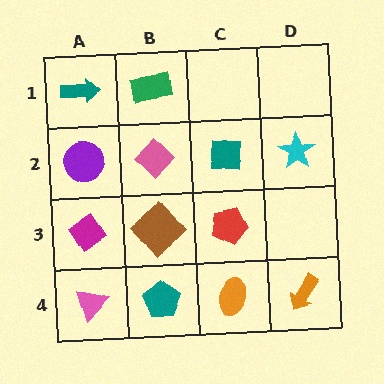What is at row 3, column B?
A brown diamond.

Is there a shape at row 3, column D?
No, that cell is empty.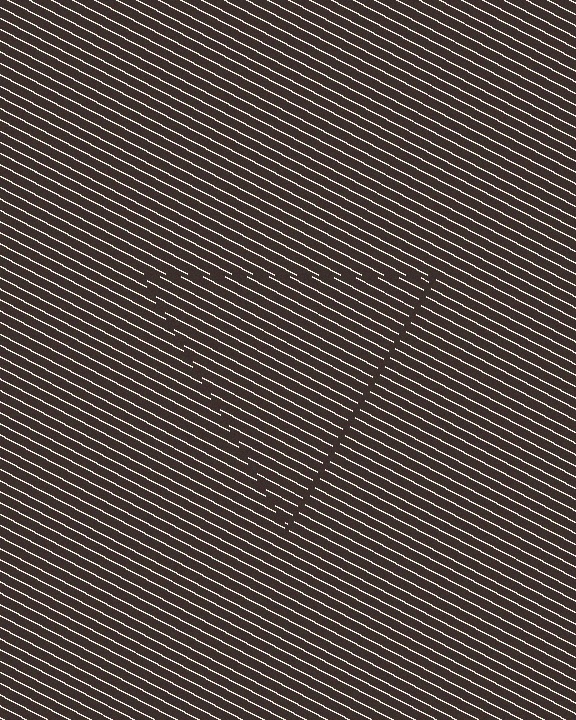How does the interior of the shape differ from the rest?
The interior of the shape contains the same grating, shifted by half a period — the contour is defined by the phase discontinuity where line-ends from the inner and outer gratings abut.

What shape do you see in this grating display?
An illusory triangle. The interior of the shape contains the same grating, shifted by half a period — the contour is defined by the phase discontinuity where line-ends from the inner and outer gratings abut.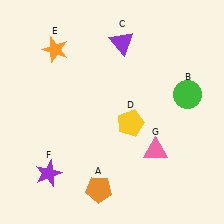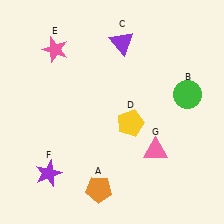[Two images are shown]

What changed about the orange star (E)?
In Image 1, E is orange. In Image 2, it changed to pink.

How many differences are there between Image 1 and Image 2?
There is 1 difference between the two images.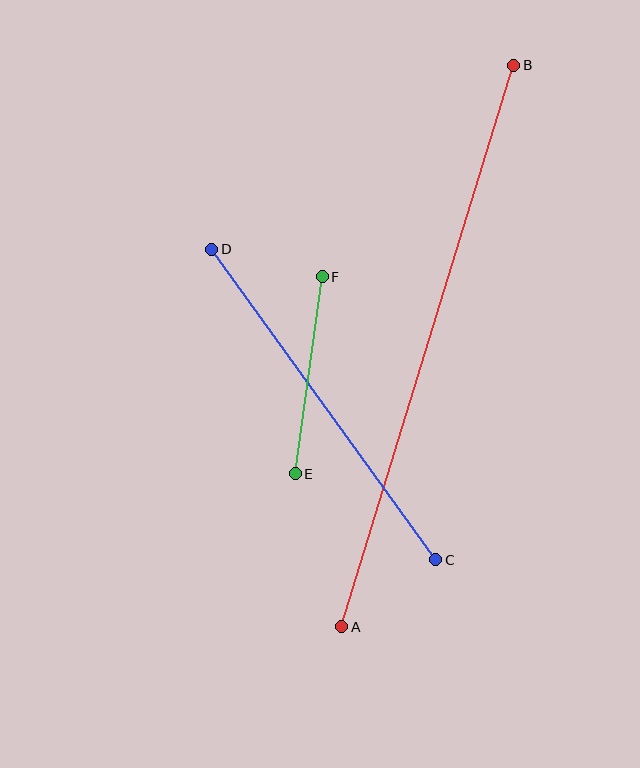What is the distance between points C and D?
The distance is approximately 383 pixels.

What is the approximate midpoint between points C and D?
The midpoint is at approximately (324, 405) pixels.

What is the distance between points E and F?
The distance is approximately 199 pixels.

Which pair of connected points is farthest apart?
Points A and B are farthest apart.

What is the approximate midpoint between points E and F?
The midpoint is at approximately (309, 375) pixels.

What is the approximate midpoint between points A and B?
The midpoint is at approximately (428, 346) pixels.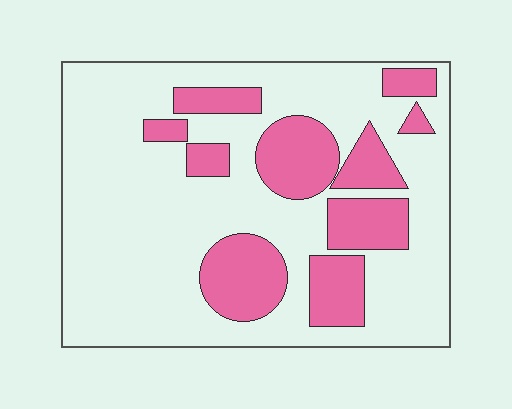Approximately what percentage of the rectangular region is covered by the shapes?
Approximately 25%.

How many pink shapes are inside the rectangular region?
10.